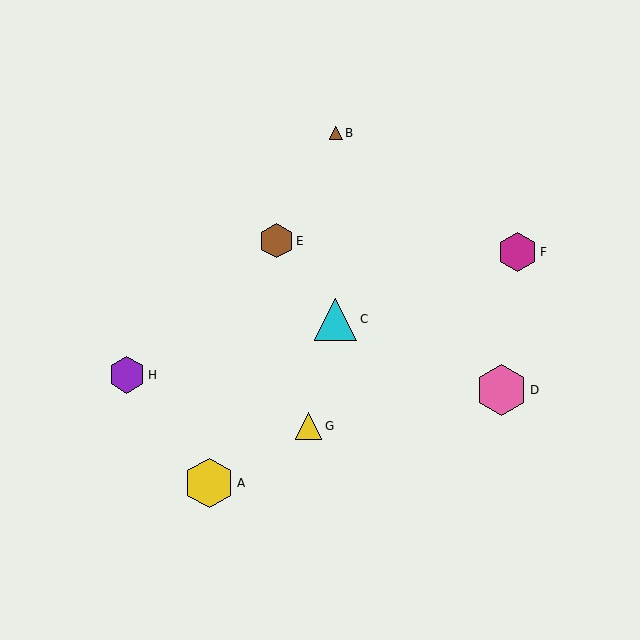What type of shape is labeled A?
Shape A is a yellow hexagon.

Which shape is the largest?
The pink hexagon (labeled D) is the largest.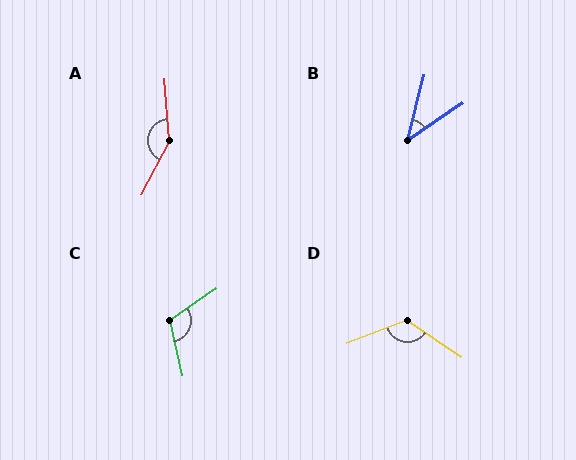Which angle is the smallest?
B, at approximately 42 degrees.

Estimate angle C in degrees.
Approximately 112 degrees.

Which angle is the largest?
A, at approximately 148 degrees.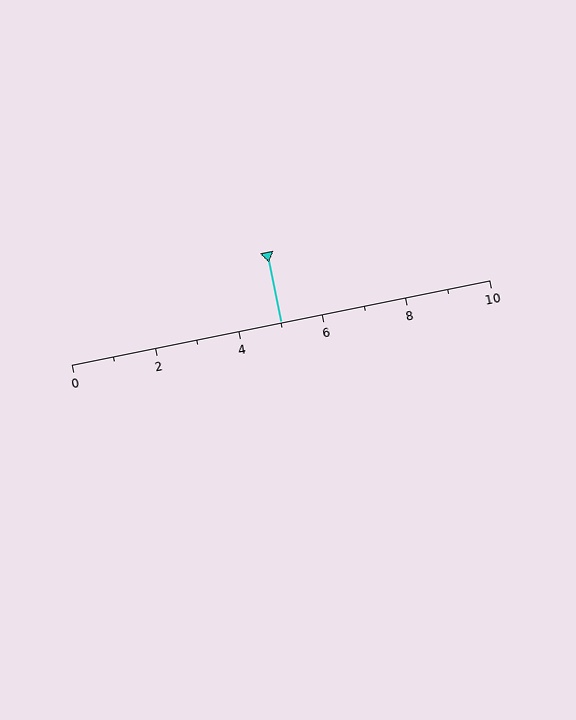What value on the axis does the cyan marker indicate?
The marker indicates approximately 5.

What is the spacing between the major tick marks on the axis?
The major ticks are spaced 2 apart.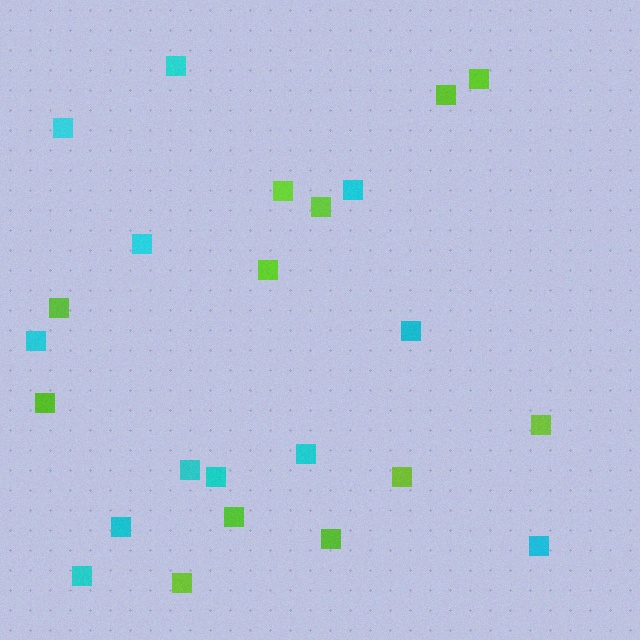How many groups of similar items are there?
There are 2 groups: one group of cyan squares (12) and one group of lime squares (12).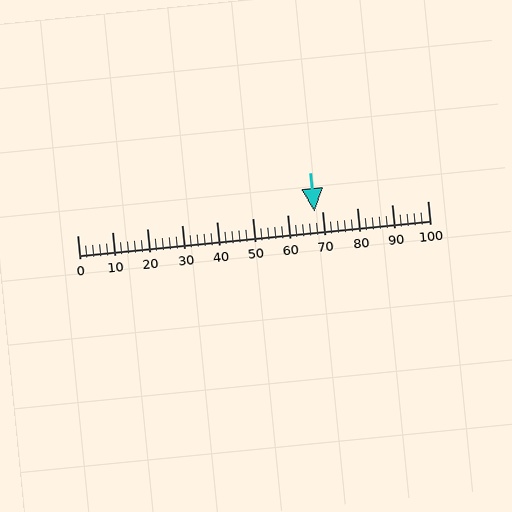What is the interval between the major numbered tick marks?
The major tick marks are spaced 10 units apart.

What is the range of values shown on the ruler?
The ruler shows values from 0 to 100.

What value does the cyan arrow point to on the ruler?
The cyan arrow points to approximately 68.